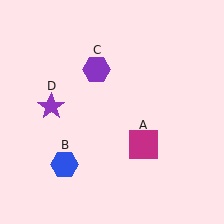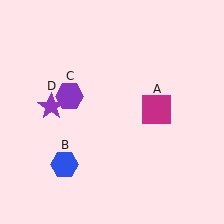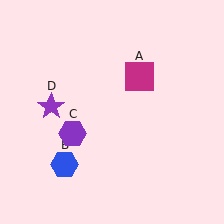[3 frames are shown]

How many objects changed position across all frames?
2 objects changed position: magenta square (object A), purple hexagon (object C).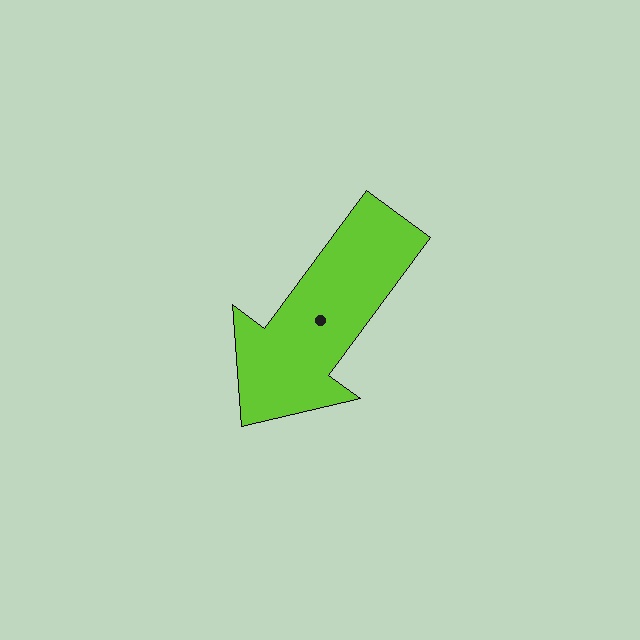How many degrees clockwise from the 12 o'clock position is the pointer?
Approximately 217 degrees.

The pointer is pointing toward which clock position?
Roughly 7 o'clock.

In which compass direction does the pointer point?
Southwest.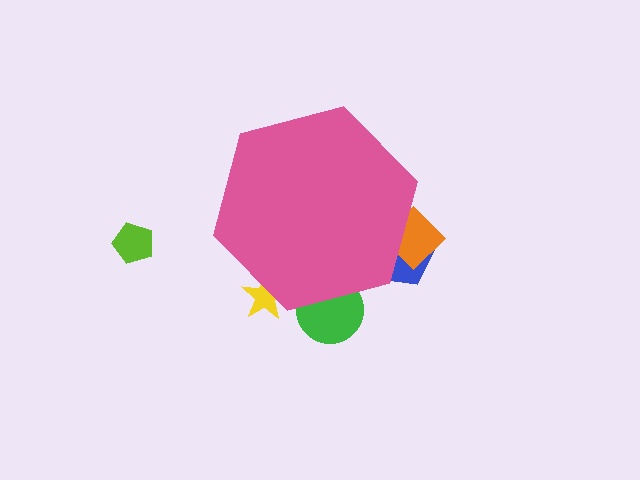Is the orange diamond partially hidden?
Yes, the orange diamond is partially hidden behind the pink hexagon.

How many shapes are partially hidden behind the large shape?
4 shapes are partially hidden.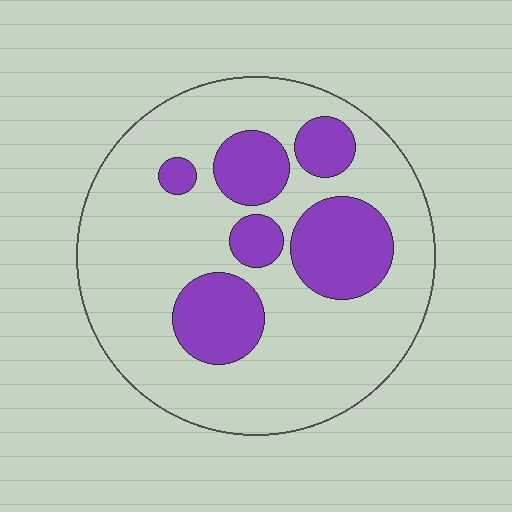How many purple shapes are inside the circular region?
6.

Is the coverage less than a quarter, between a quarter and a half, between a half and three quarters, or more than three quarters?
Between a quarter and a half.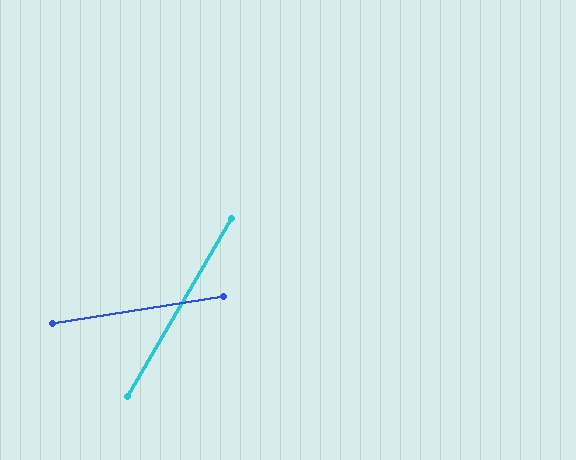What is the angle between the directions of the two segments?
Approximately 51 degrees.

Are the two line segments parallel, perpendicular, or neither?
Neither parallel nor perpendicular — they differ by about 51°.